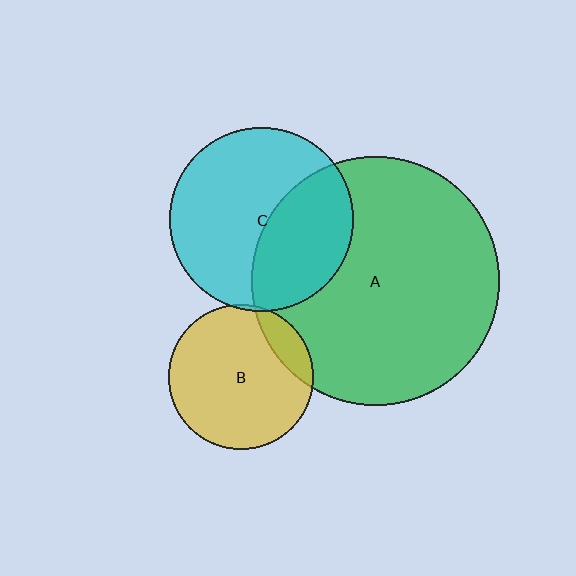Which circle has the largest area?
Circle A (green).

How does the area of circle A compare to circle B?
Approximately 2.9 times.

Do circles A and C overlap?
Yes.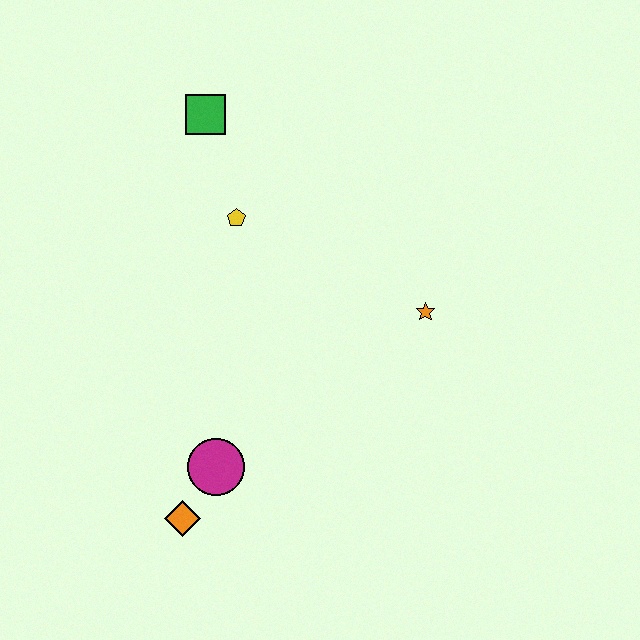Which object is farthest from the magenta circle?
The green square is farthest from the magenta circle.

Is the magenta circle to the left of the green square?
No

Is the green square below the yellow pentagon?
No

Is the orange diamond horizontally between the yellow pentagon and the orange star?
No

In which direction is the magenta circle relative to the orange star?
The magenta circle is to the left of the orange star.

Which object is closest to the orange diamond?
The magenta circle is closest to the orange diamond.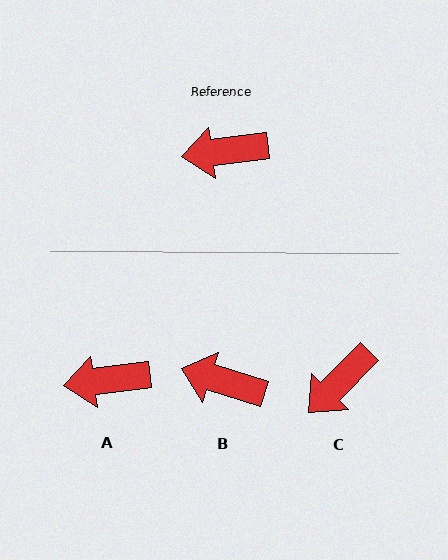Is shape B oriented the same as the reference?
No, it is off by about 24 degrees.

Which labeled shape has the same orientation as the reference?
A.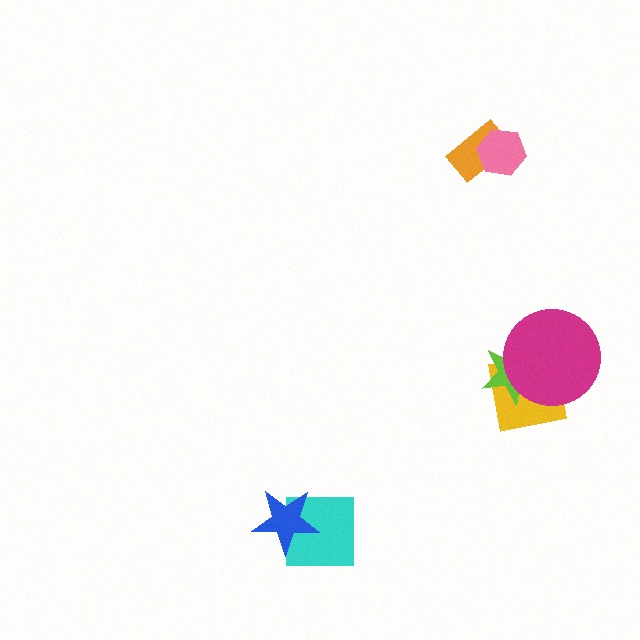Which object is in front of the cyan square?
The blue star is in front of the cyan square.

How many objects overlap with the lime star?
2 objects overlap with the lime star.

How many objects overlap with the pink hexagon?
1 object overlaps with the pink hexagon.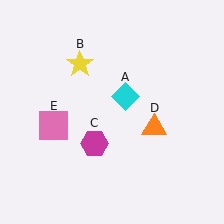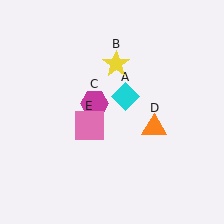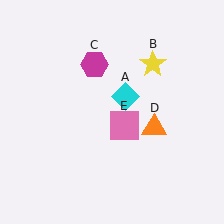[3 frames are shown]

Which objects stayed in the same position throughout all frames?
Cyan diamond (object A) and orange triangle (object D) remained stationary.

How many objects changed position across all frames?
3 objects changed position: yellow star (object B), magenta hexagon (object C), pink square (object E).